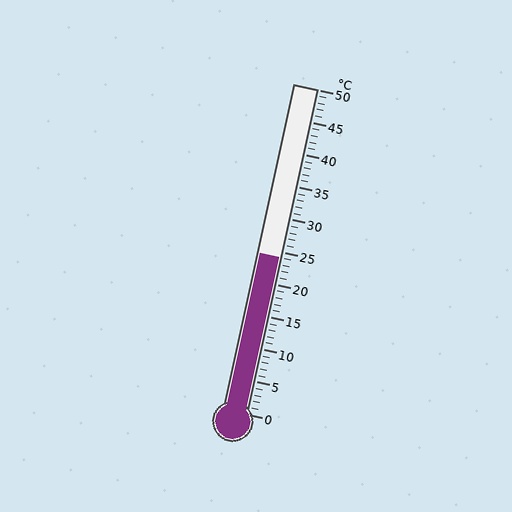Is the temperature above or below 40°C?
The temperature is below 40°C.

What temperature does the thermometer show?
The thermometer shows approximately 24°C.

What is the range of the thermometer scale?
The thermometer scale ranges from 0°C to 50°C.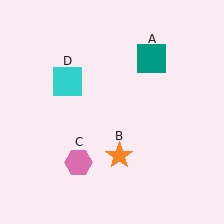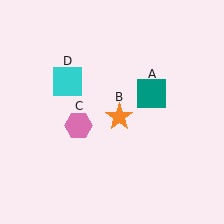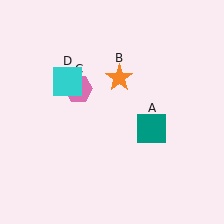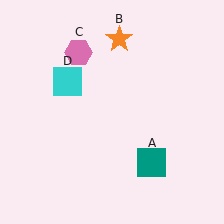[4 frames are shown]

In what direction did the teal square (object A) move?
The teal square (object A) moved down.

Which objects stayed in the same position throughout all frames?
Cyan square (object D) remained stationary.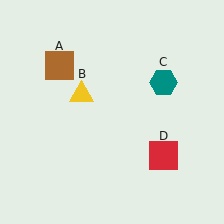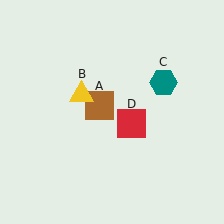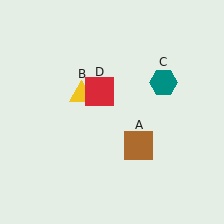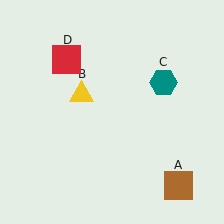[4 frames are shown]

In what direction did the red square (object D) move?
The red square (object D) moved up and to the left.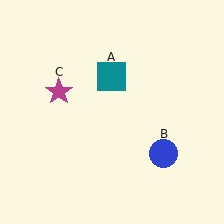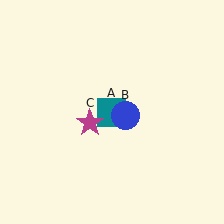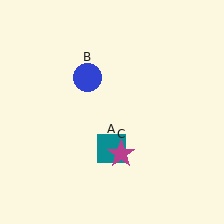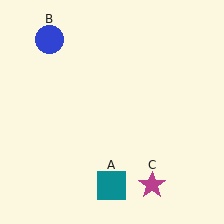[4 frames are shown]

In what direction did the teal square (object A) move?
The teal square (object A) moved down.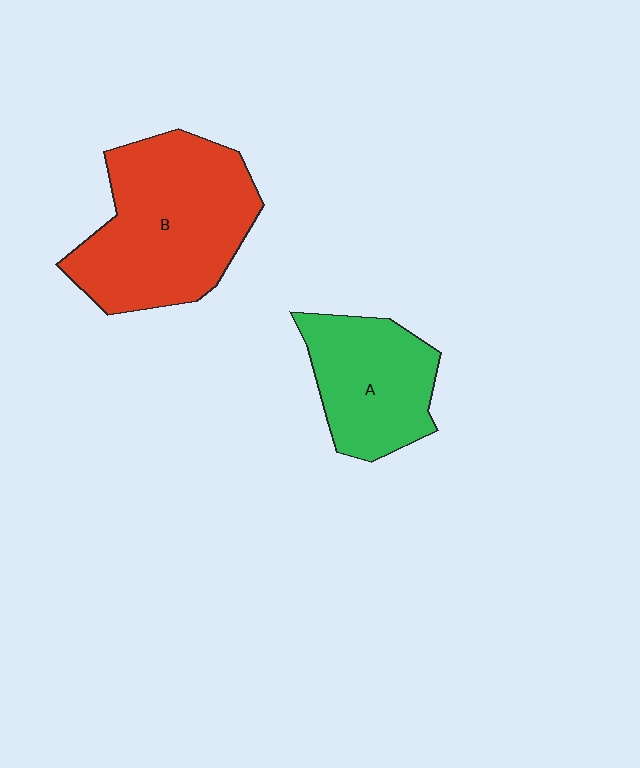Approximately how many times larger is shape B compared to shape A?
Approximately 1.6 times.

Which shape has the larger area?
Shape B (red).